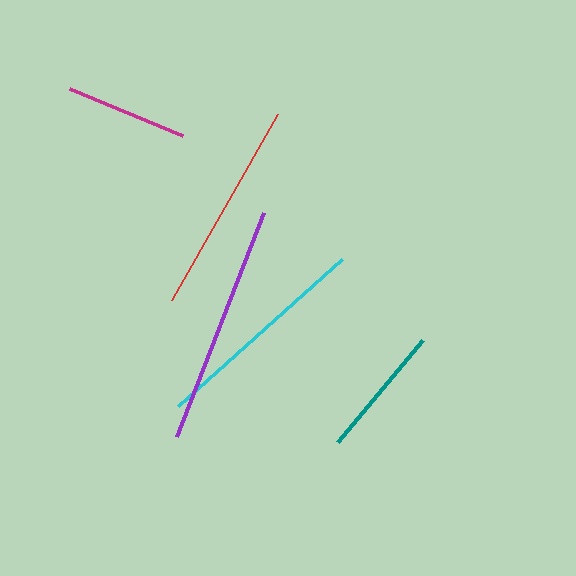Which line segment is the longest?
The purple line is the longest at approximately 240 pixels.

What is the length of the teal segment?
The teal segment is approximately 132 pixels long.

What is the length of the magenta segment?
The magenta segment is approximately 122 pixels long.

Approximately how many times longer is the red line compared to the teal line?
The red line is approximately 1.6 times the length of the teal line.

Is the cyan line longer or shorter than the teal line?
The cyan line is longer than the teal line.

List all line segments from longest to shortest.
From longest to shortest: purple, cyan, red, teal, magenta.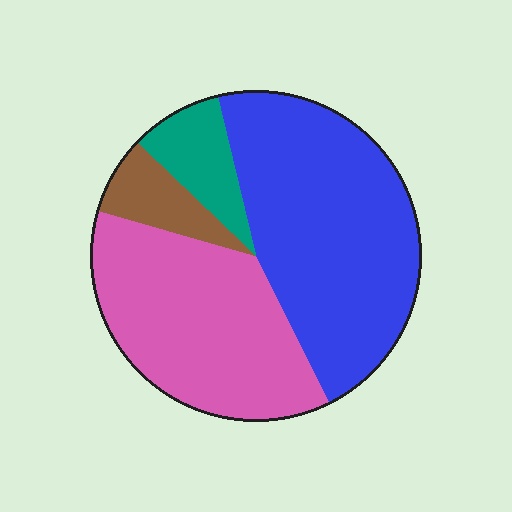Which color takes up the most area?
Blue, at roughly 45%.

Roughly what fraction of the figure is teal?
Teal covers about 10% of the figure.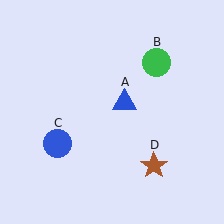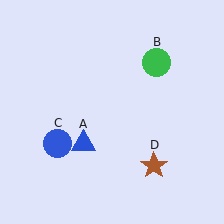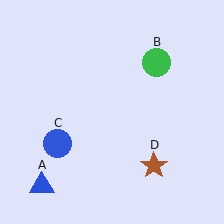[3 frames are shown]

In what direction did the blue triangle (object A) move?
The blue triangle (object A) moved down and to the left.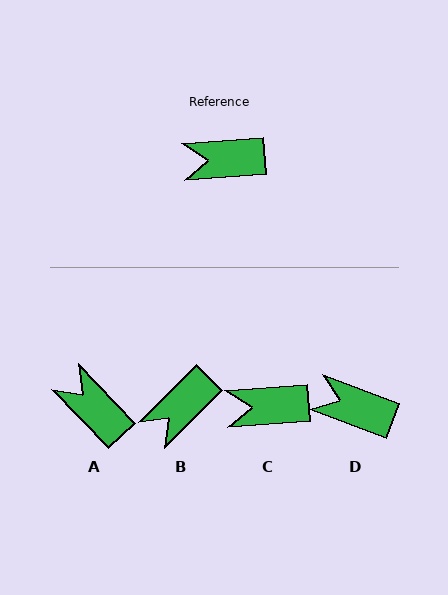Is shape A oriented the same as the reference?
No, it is off by about 50 degrees.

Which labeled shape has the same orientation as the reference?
C.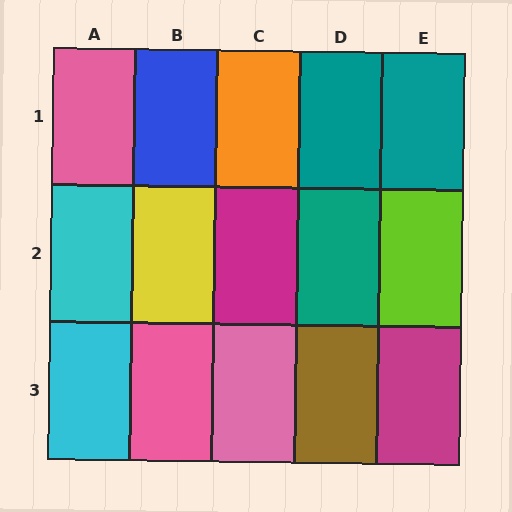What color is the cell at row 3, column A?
Cyan.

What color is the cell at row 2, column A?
Cyan.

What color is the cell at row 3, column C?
Pink.